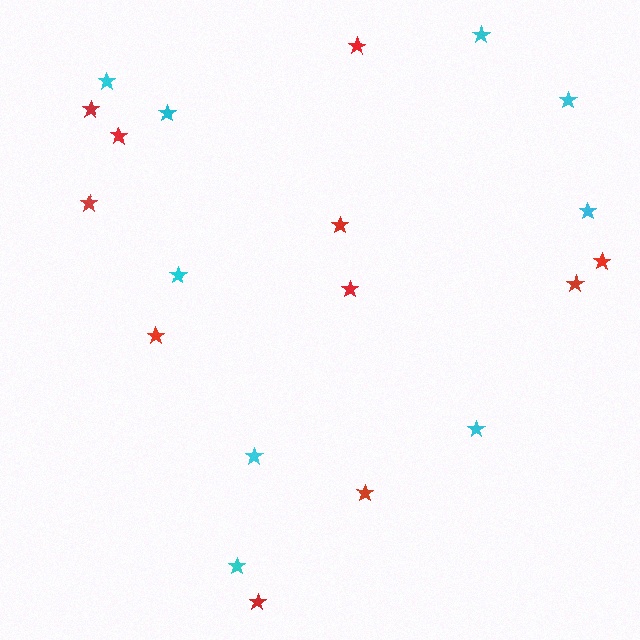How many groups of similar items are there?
There are 2 groups: one group of cyan stars (9) and one group of red stars (11).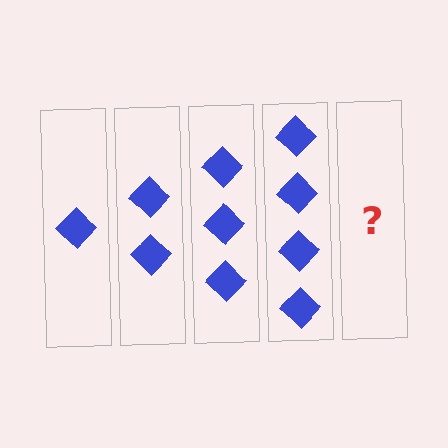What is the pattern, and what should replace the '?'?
The pattern is that each step adds one more diamond. The '?' should be 5 diamonds.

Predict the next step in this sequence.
The next step is 5 diamonds.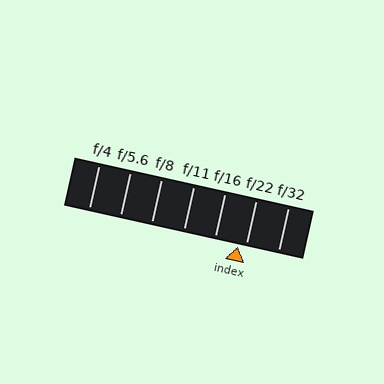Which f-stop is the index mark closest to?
The index mark is closest to f/22.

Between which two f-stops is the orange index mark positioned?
The index mark is between f/16 and f/22.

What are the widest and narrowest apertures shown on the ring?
The widest aperture shown is f/4 and the narrowest is f/32.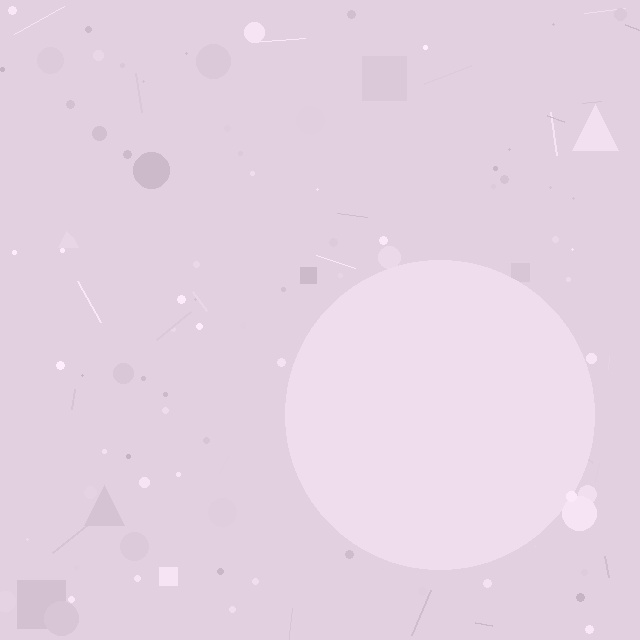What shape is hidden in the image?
A circle is hidden in the image.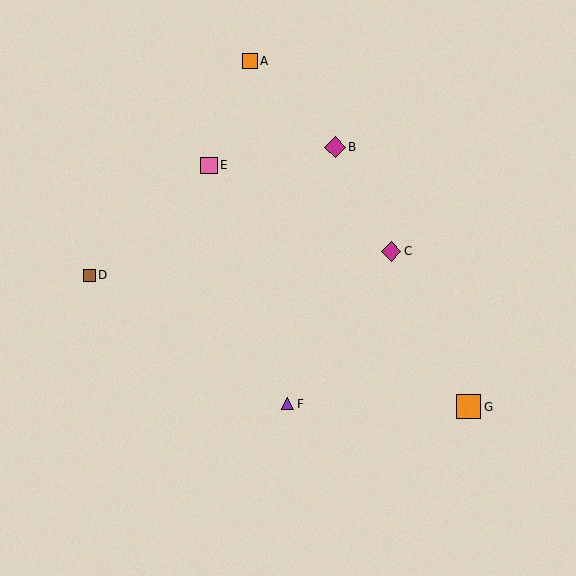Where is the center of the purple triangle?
The center of the purple triangle is at (287, 404).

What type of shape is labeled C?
Shape C is a magenta diamond.